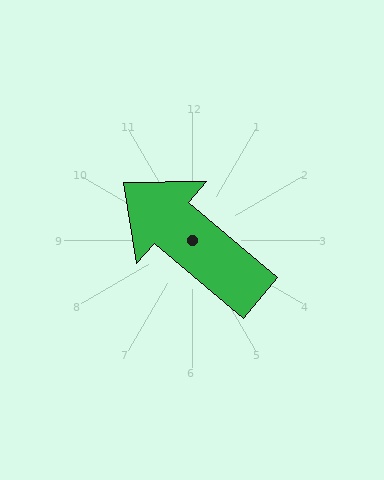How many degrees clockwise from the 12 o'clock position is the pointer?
Approximately 310 degrees.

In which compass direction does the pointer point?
Northwest.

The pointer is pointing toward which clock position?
Roughly 10 o'clock.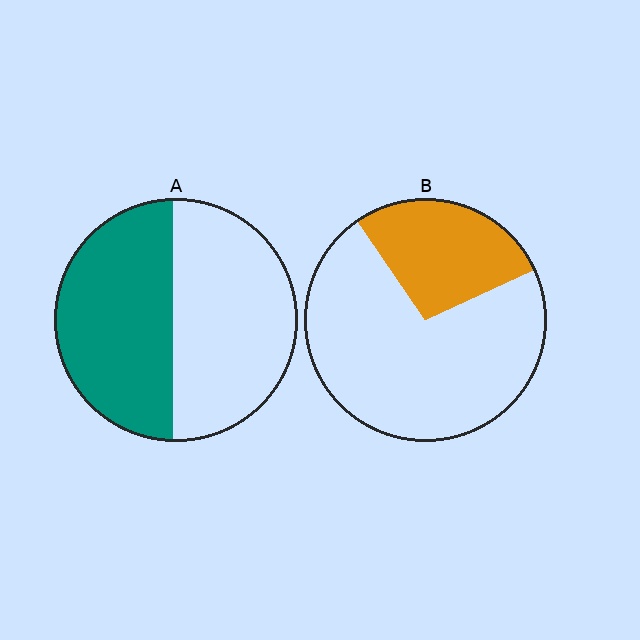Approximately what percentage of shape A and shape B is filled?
A is approximately 50% and B is approximately 30%.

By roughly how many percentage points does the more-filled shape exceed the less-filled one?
By roughly 20 percentage points (A over B).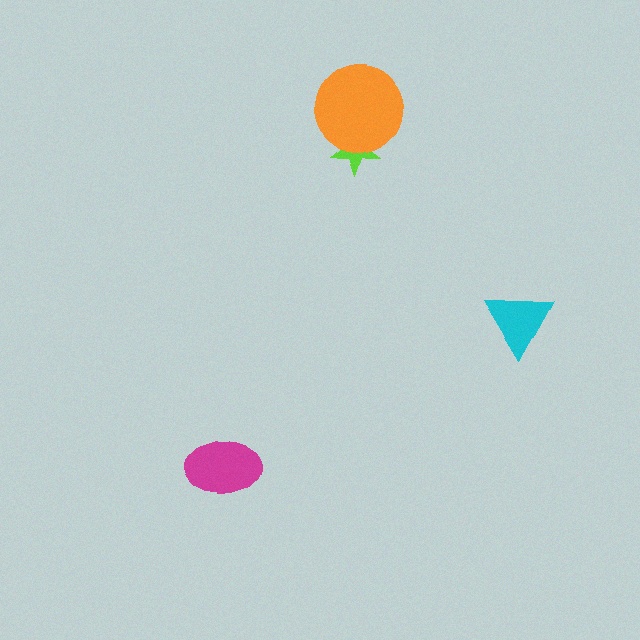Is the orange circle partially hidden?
No, no other shape covers it.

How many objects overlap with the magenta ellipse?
0 objects overlap with the magenta ellipse.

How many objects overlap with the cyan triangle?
0 objects overlap with the cyan triangle.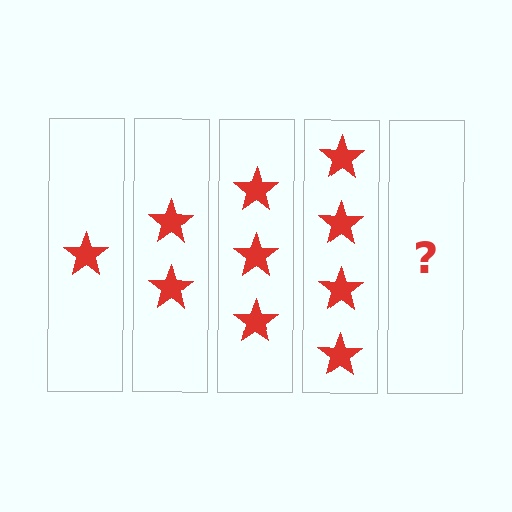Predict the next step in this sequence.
The next step is 5 stars.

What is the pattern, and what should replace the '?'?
The pattern is that each step adds one more star. The '?' should be 5 stars.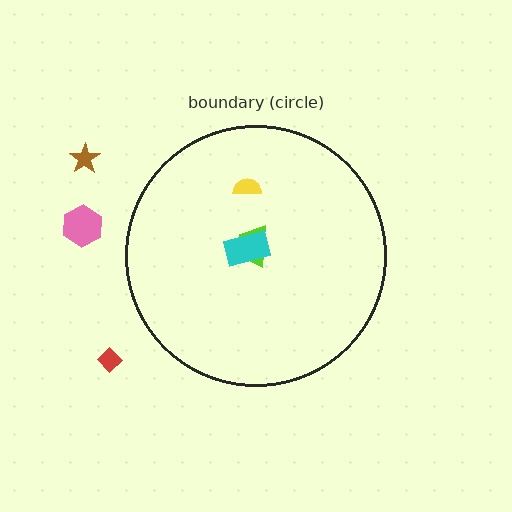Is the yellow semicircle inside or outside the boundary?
Inside.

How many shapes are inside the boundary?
3 inside, 3 outside.